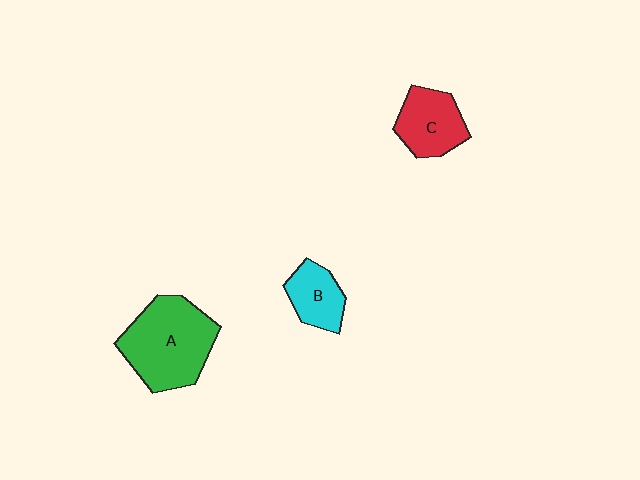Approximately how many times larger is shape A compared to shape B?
Approximately 2.2 times.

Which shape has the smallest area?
Shape B (cyan).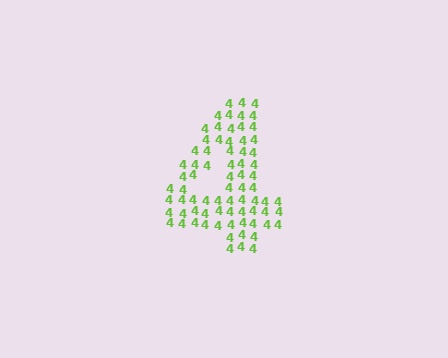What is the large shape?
The large shape is the digit 4.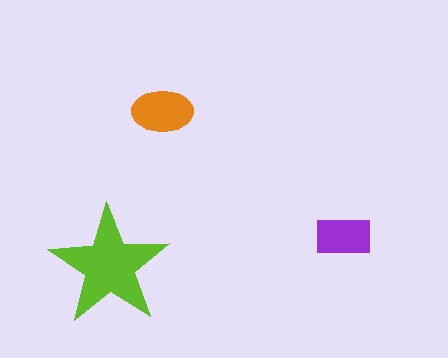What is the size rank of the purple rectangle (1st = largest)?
3rd.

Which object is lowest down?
The lime star is bottommost.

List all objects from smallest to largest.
The purple rectangle, the orange ellipse, the lime star.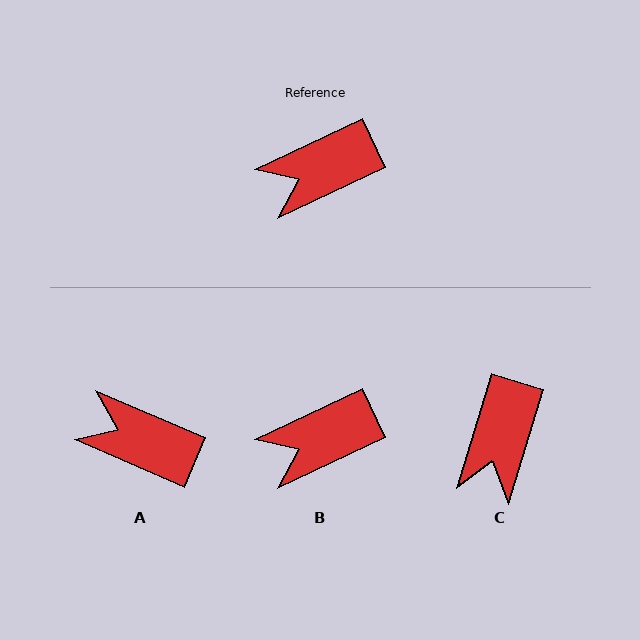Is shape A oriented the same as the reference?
No, it is off by about 49 degrees.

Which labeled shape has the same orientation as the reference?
B.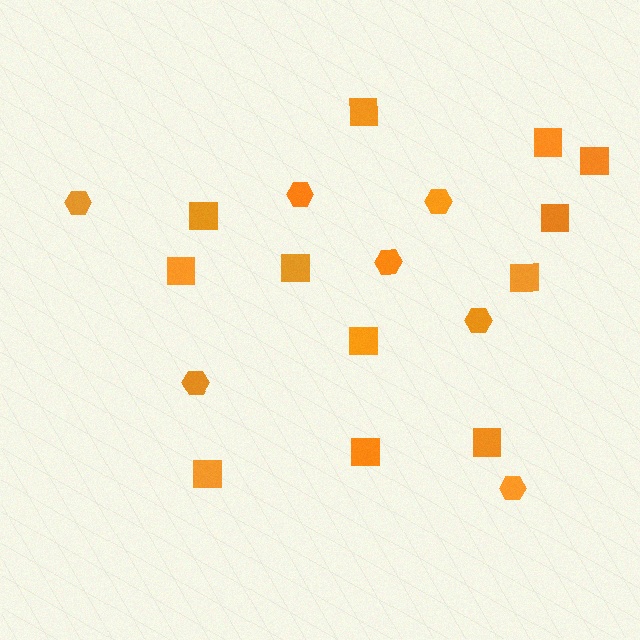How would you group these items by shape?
There are 2 groups: one group of hexagons (7) and one group of squares (12).